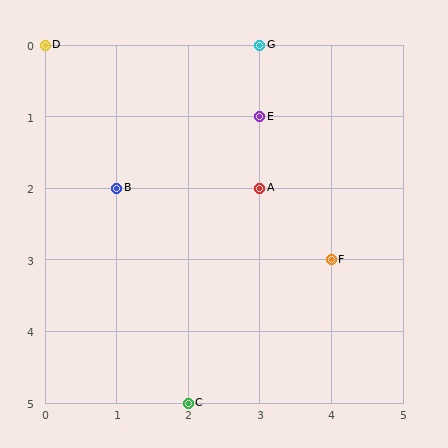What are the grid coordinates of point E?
Point E is at grid coordinates (3, 1).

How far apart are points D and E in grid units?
Points D and E are 3 columns and 1 row apart (about 3.2 grid units diagonally).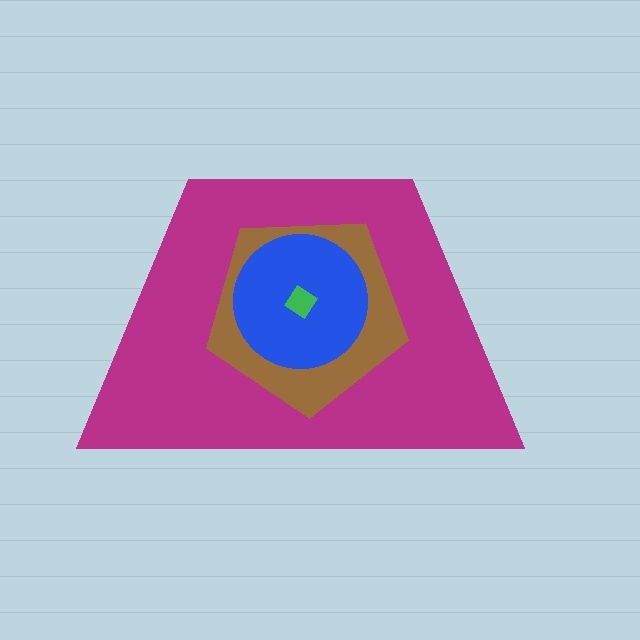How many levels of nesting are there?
4.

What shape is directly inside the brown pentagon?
The blue circle.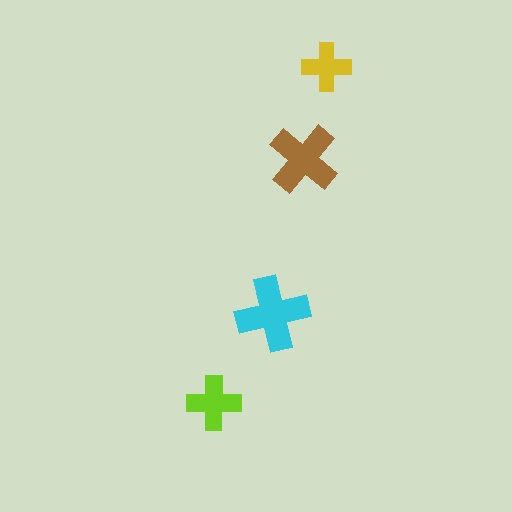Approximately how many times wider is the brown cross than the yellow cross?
About 1.5 times wider.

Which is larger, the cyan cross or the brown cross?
The cyan one.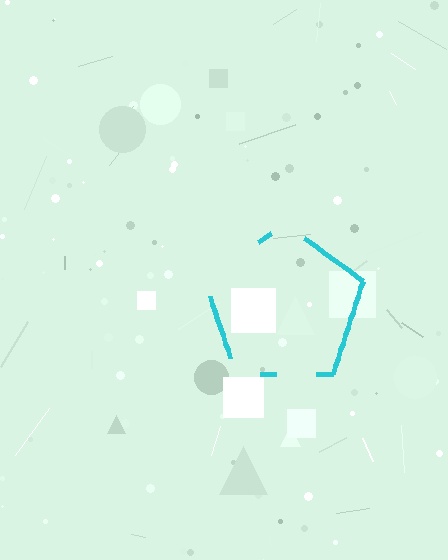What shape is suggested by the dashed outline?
The dashed outline suggests a pentagon.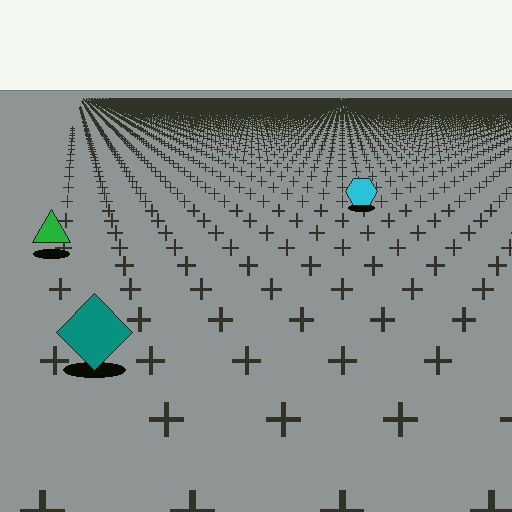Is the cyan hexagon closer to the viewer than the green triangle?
No. The green triangle is closer — you can tell from the texture gradient: the ground texture is coarser near it.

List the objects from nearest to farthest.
From nearest to farthest: the teal diamond, the green triangle, the cyan hexagon.